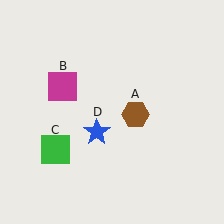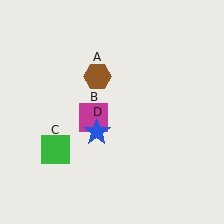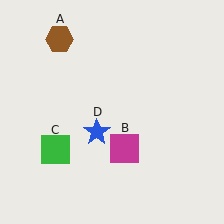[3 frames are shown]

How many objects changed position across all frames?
2 objects changed position: brown hexagon (object A), magenta square (object B).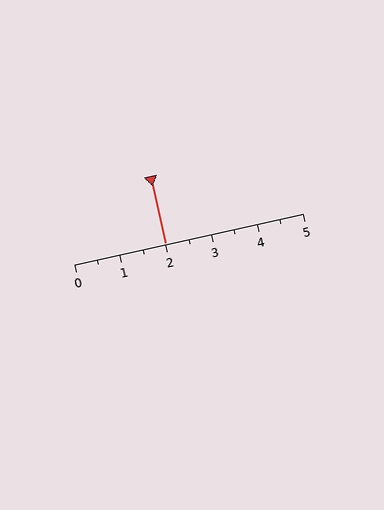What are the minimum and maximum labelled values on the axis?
The axis runs from 0 to 5.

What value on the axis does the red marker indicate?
The marker indicates approximately 2.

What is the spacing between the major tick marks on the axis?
The major ticks are spaced 1 apart.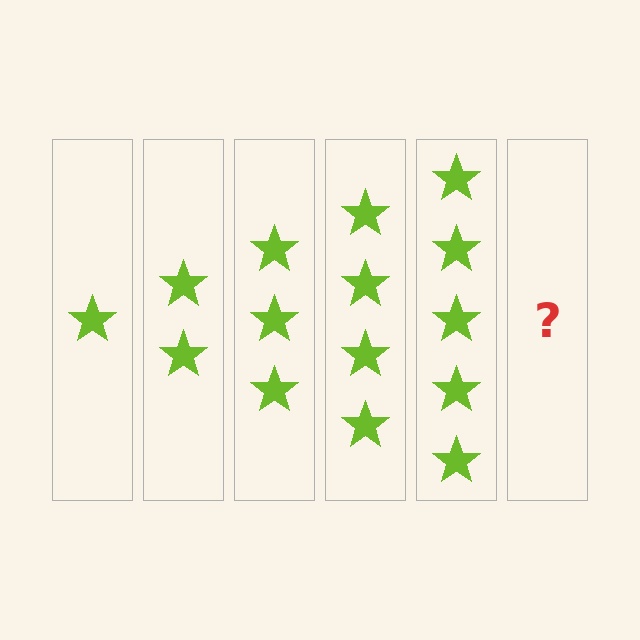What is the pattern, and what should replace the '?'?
The pattern is that each step adds one more star. The '?' should be 6 stars.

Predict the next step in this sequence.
The next step is 6 stars.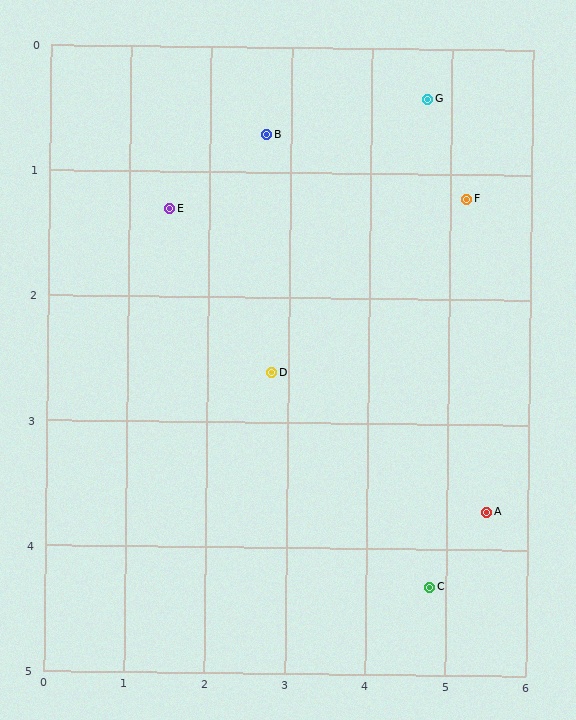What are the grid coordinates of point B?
Point B is at approximately (2.7, 0.7).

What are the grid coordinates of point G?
Point G is at approximately (4.7, 0.4).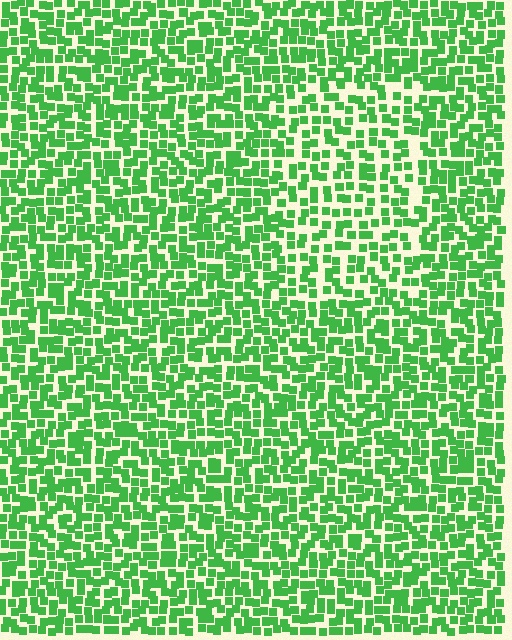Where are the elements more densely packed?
The elements are more densely packed outside the rectangle boundary.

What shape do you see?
I see a rectangle.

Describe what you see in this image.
The image contains small green elements arranged at two different densities. A rectangle-shaped region is visible where the elements are less densely packed than the surrounding area.